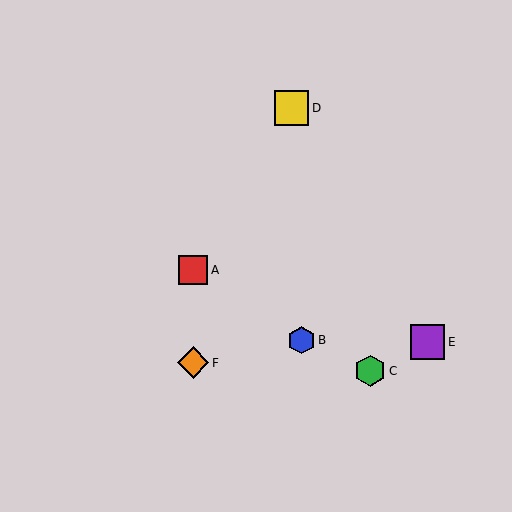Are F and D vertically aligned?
No, F is at x≈193 and D is at x≈291.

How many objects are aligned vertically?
2 objects (A, F) are aligned vertically.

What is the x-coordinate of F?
Object F is at x≈193.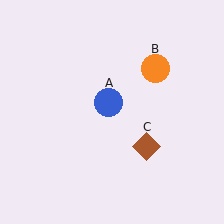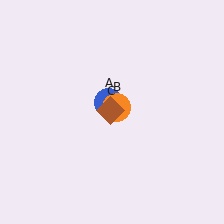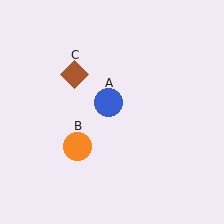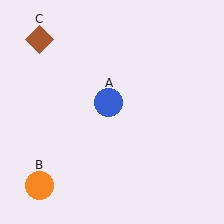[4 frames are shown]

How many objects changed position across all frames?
2 objects changed position: orange circle (object B), brown diamond (object C).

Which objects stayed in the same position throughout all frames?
Blue circle (object A) remained stationary.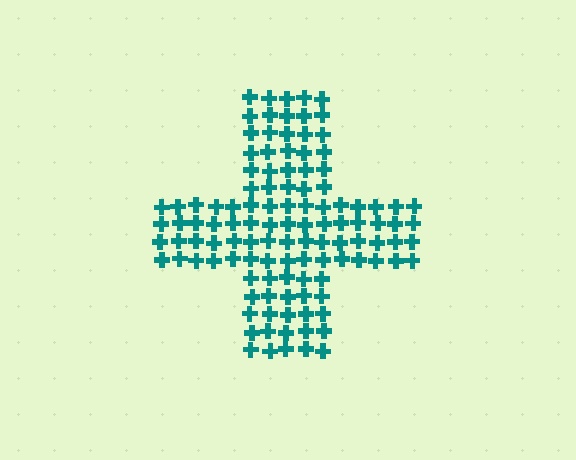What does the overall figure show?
The overall figure shows a cross.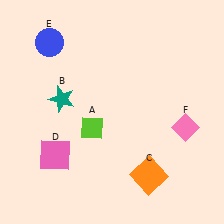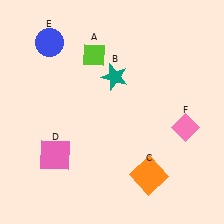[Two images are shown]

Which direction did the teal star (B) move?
The teal star (B) moved right.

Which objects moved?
The objects that moved are: the lime diamond (A), the teal star (B).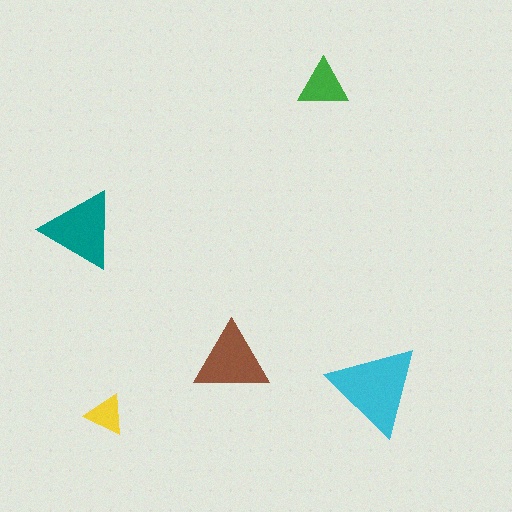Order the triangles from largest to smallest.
the cyan one, the teal one, the brown one, the green one, the yellow one.